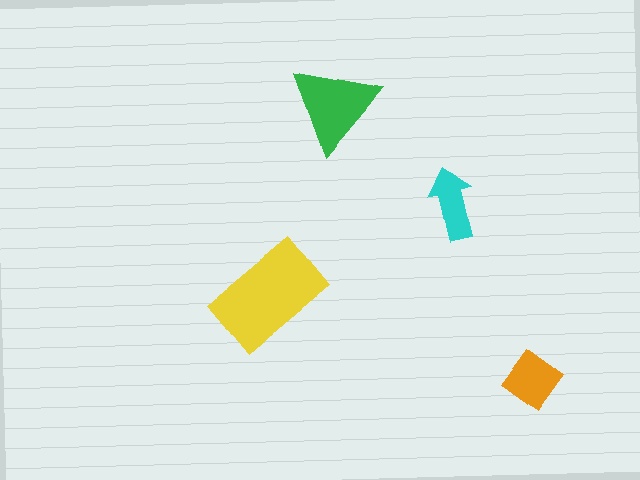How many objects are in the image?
There are 4 objects in the image.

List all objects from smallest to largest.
The cyan arrow, the orange diamond, the green triangle, the yellow rectangle.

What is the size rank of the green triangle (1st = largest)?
2nd.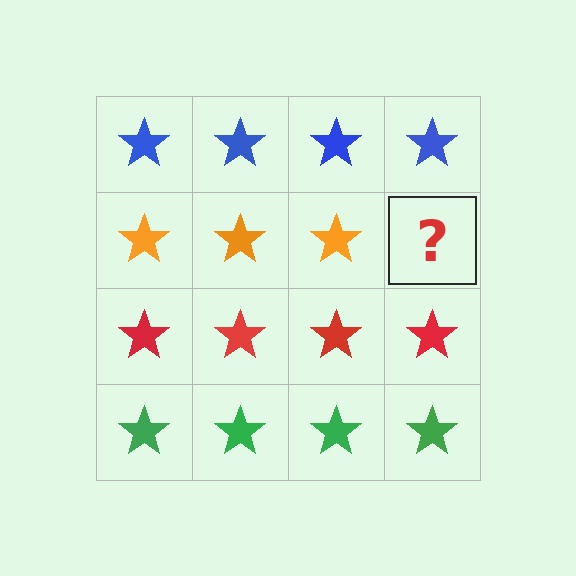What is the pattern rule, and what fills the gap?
The rule is that each row has a consistent color. The gap should be filled with an orange star.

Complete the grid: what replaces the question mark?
The question mark should be replaced with an orange star.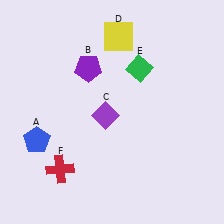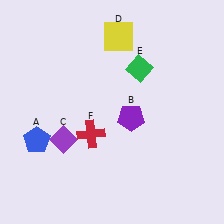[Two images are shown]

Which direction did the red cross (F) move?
The red cross (F) moved up.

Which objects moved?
The objects that moved are: the purple pentagon (B), the purple diamond (C), the red cross (F).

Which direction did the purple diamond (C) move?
The purple diamond (C) moved left.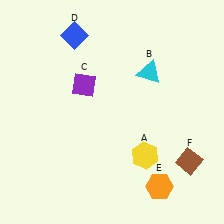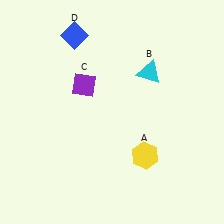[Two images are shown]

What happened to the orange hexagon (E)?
The orange hexagon (E) was removed in Image 2. It was in the bottom-right area of Image 1.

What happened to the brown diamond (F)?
The brown diamond (F) was removed in Image 2. It was in the bottom-right area of Image 1.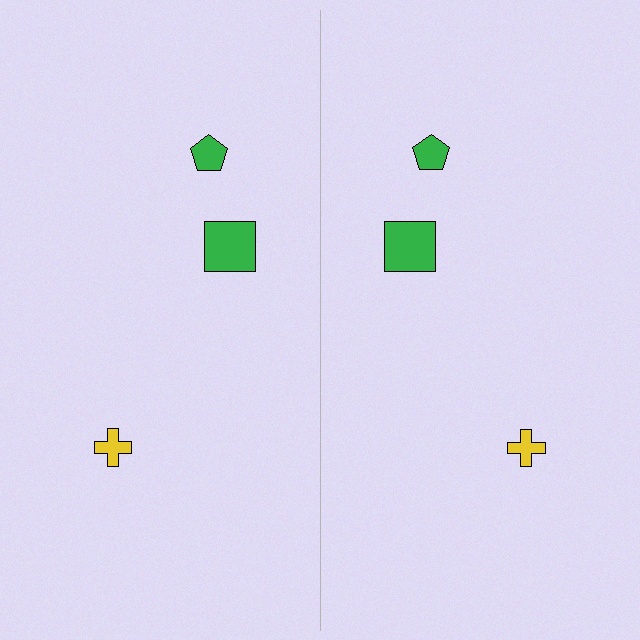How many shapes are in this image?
There are 6 shapes in this image.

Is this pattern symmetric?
Yes, this pattern has bilateral (reflection) symmetry.